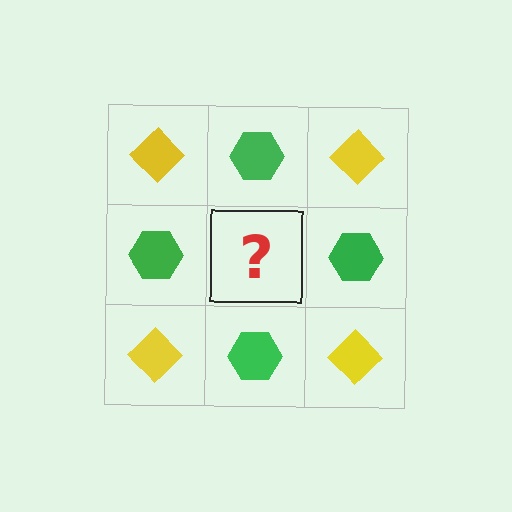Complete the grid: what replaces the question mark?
The question mark should be replaced with a yellow diamond.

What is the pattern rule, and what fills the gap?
The rule is that it alternates yellow diamond and green hexagon in a checkerboard pattern. The gap should be filled with a yellow diamond.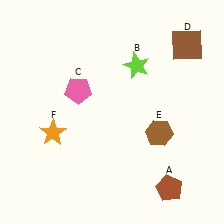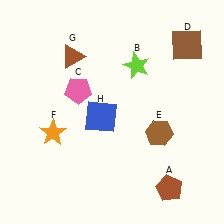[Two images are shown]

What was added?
A brown triangle (G), a blue square (H) were added in Image 2.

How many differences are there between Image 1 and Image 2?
There are 2 differences between the two images.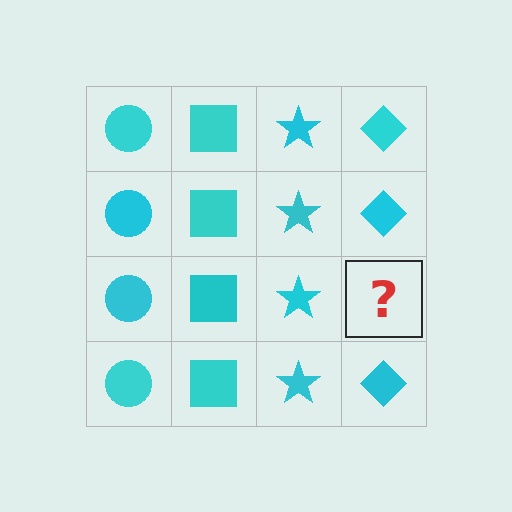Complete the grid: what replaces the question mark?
The question mark should be replaced with a cyan diamond.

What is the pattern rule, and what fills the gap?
The rule is that each column has a consistent shape. The gap should be filled with a cyan diamond.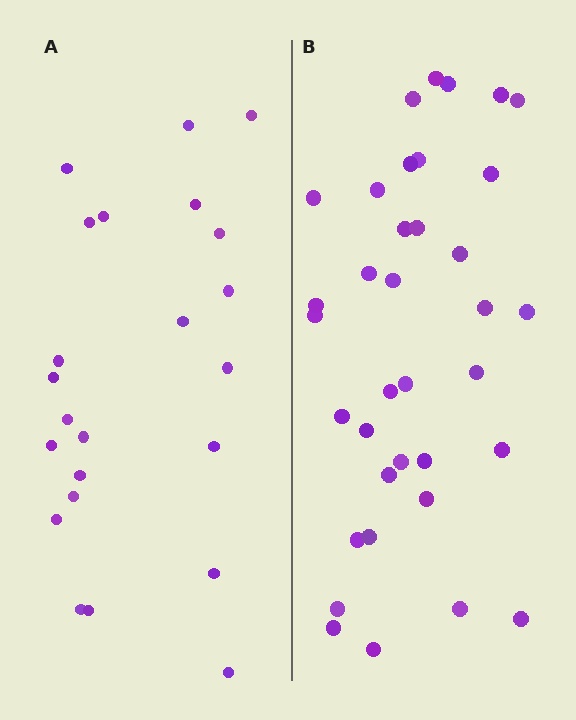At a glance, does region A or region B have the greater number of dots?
Region B (the right region) has more dots.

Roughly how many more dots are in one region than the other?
Region B has approximately 15 more dots than region A.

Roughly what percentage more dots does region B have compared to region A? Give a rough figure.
About 55% more.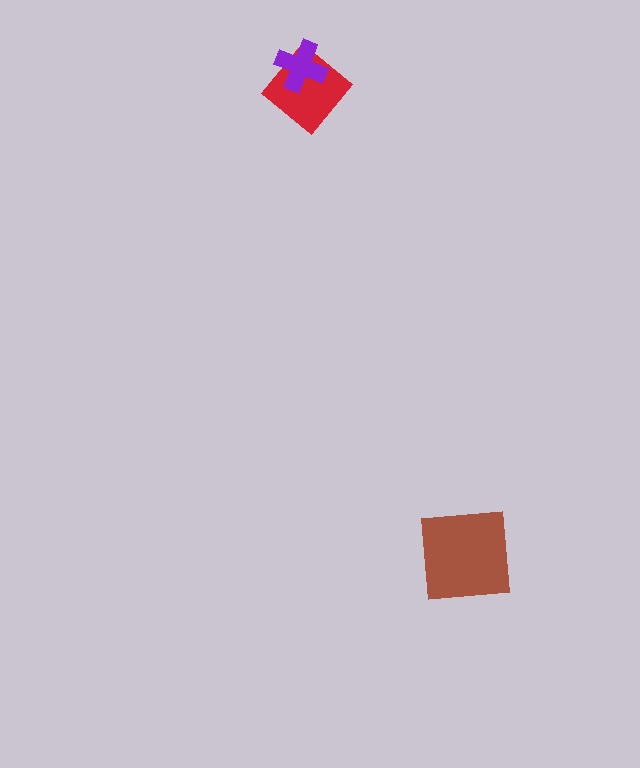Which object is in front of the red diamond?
The purple cross is in front of the red diamond.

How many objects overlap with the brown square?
0 objects overlap with the brown square.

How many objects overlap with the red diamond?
1 object overlaps with the red diamond.